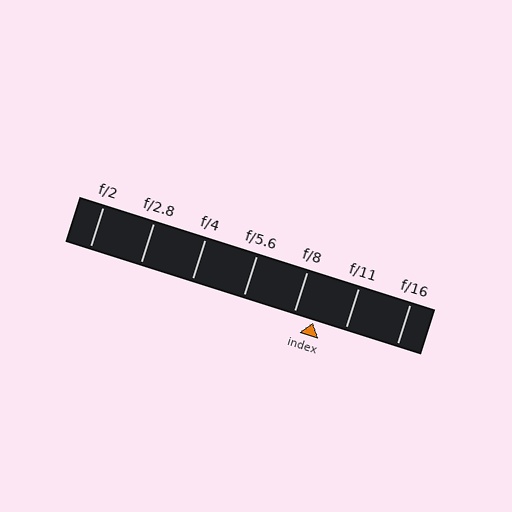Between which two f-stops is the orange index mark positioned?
The index mark is between f/8 and f/11.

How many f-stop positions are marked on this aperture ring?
There are 7 f-stop positions marked.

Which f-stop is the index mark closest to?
The index mark is closest to f/8.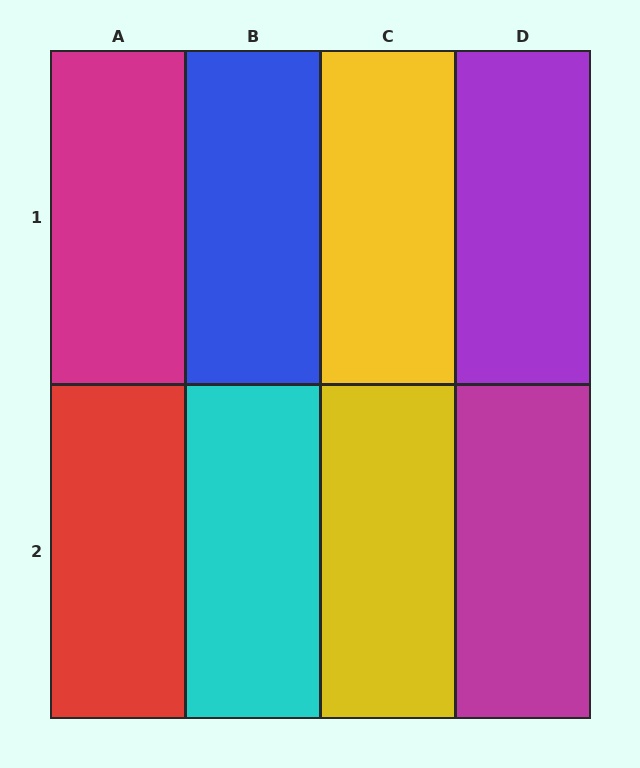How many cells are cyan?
1 cell is cyan.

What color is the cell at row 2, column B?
Cyan.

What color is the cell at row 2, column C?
Yellow.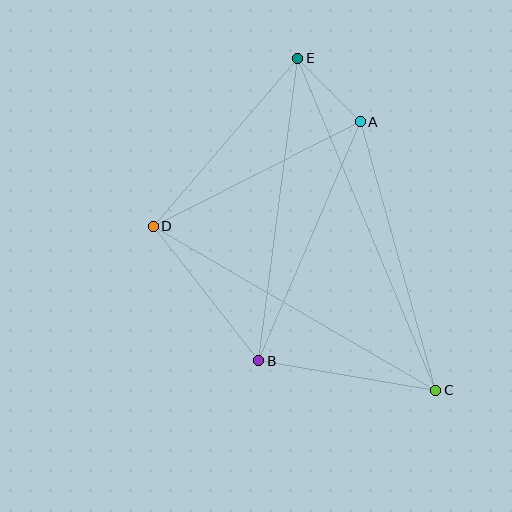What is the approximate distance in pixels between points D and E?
The distance between D and E is approximately 221 pixels.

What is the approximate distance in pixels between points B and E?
The distance between B and E is approximately 305 pixels.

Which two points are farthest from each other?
Points C and E are farthest from each other.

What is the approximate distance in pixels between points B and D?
The distance between B and D is approximately 171 pixels.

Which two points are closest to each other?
Points A and E are closest to each other.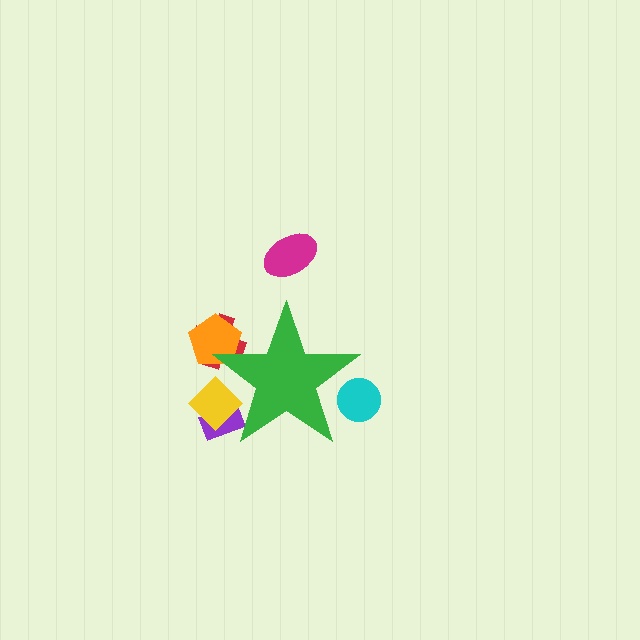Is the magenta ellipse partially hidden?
No, the magenta ellipse is fully visible.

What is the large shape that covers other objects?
A green star.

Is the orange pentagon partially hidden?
Yes, the orange pentagon is partially hidden behind the green star.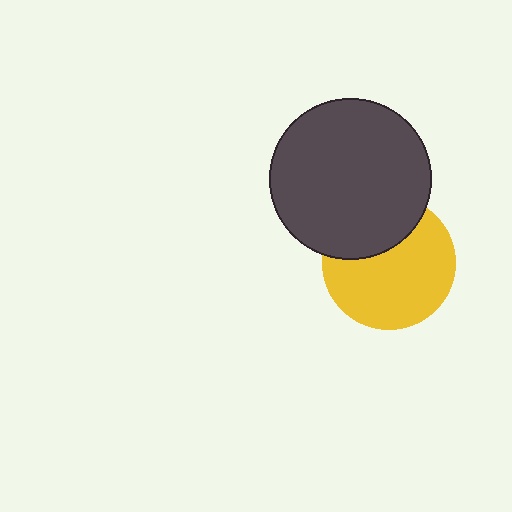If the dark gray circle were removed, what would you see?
You would see the complete yellow circle.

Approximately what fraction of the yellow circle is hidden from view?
Roughly 32% of the yellow circle is hidden behind the dark gray circle.